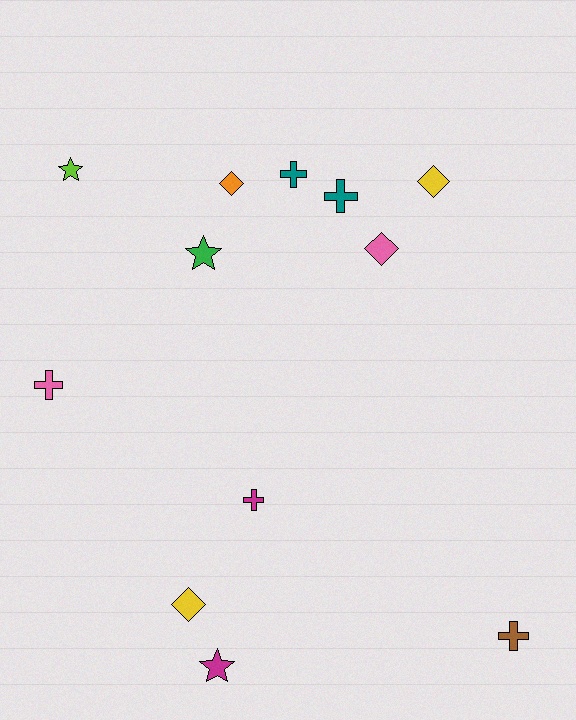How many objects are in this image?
There are 12 objects.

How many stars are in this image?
There are 3 stars.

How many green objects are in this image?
There is 1 green object.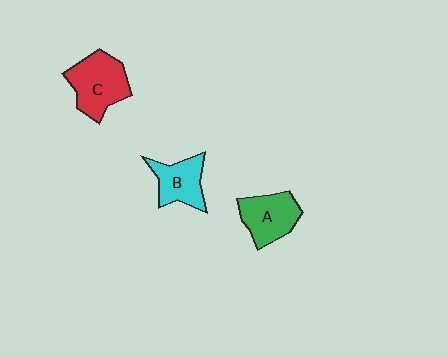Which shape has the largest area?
Shape C (red).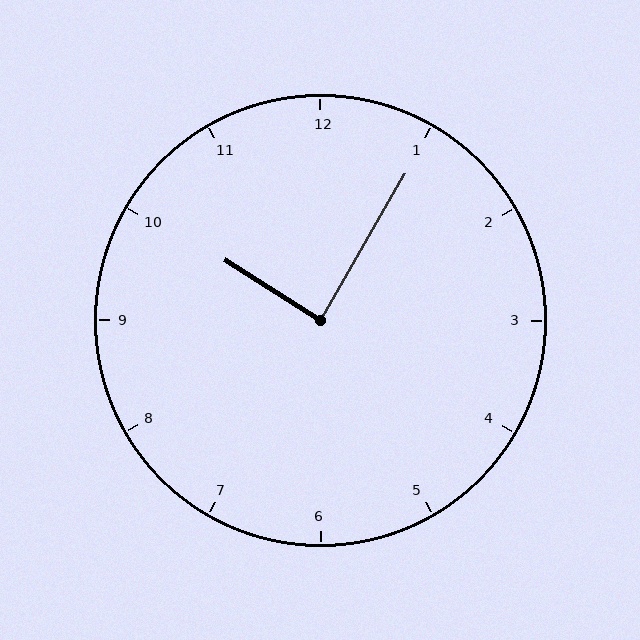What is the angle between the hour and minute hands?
Approximately 88 degrees.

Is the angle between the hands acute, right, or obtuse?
It is right.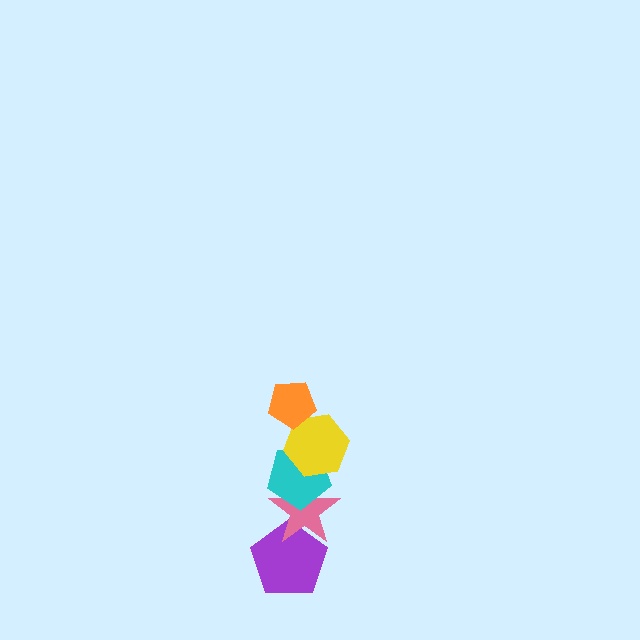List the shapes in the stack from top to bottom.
From top to bottom: the orange pentagon, the yellow hexagon, the cyan pentagon, the pink star, the purple pentagon.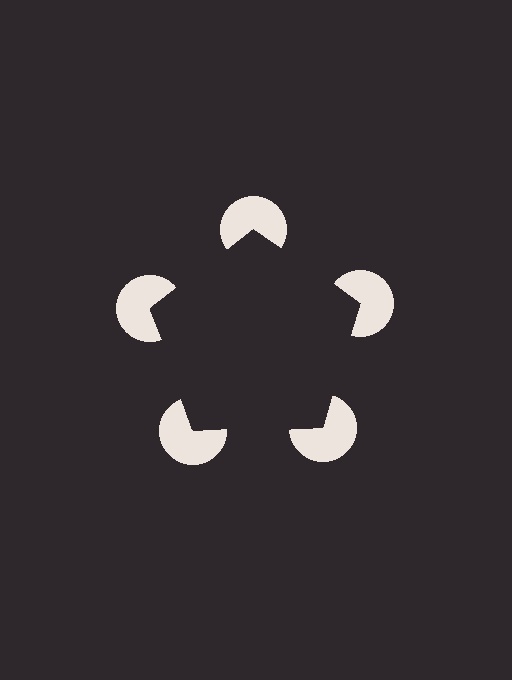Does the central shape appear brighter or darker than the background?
It typically appears slightly darker than the background, even though no actual brightness change is drawn.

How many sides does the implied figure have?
5 sides.